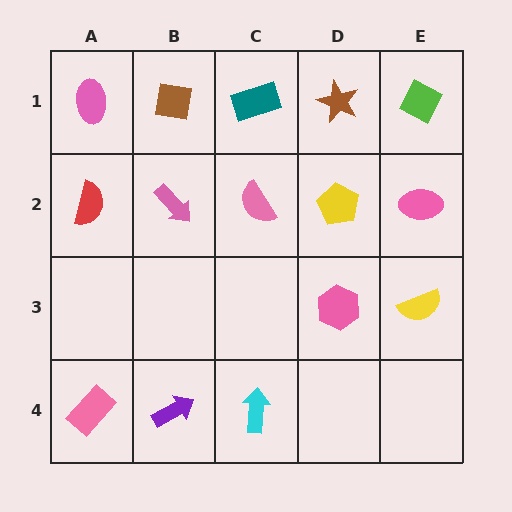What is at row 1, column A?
A pink ellipse.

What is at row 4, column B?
A purple arrow.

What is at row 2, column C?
A pink semicircle.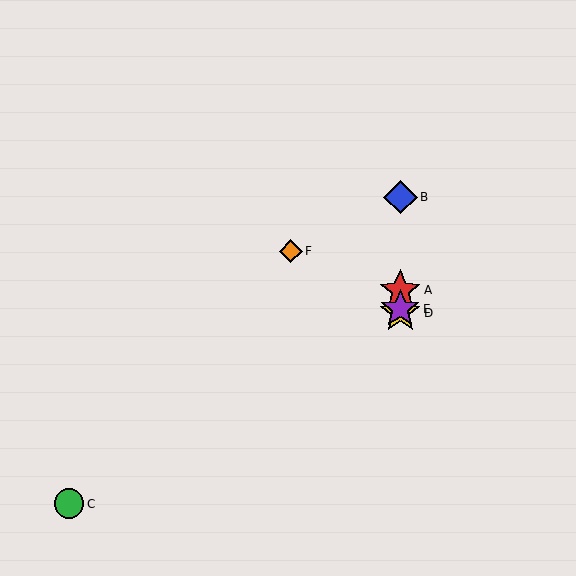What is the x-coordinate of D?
Object D is at x≈400.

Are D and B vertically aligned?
Yes, both are at x≈400.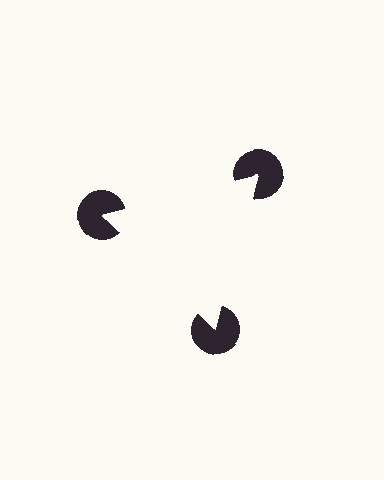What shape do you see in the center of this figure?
An illusory triangle — its edges are inferred from the aligned wedge cuts in the pac-man discs, not physically drawn.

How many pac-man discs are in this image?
There are 3 — one at each vertex of the illusory triangle.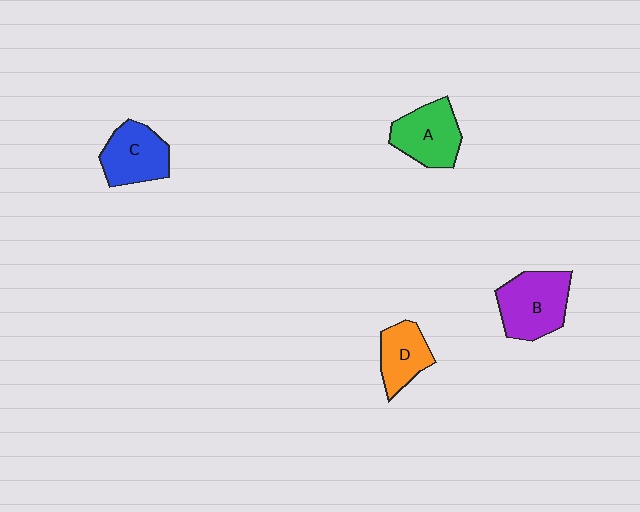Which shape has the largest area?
Shape B (purple).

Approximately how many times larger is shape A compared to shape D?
Approximately 1.3 times.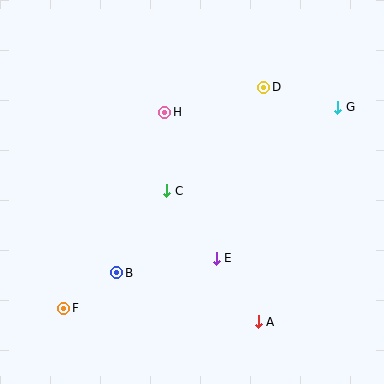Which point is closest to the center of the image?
Point C at (167, 191) is closest to the center.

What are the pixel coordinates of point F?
Point F is at (64, 308).